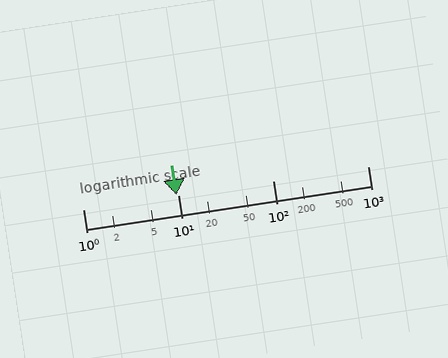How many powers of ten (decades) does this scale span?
The scale spans 3 decades, from 1 to 1000.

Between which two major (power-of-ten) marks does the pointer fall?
The pointer is between 1 and 10.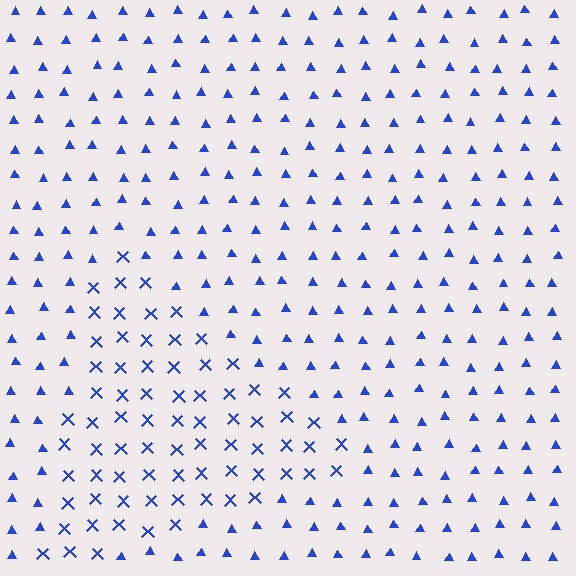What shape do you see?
I see a triangle.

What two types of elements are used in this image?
The image uses X marks inside the triangle region and triangles outside it.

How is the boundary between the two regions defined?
The boundary is defined by a change in element shape: X marks inside vs. triangles outside. All elements share the same color and spacing.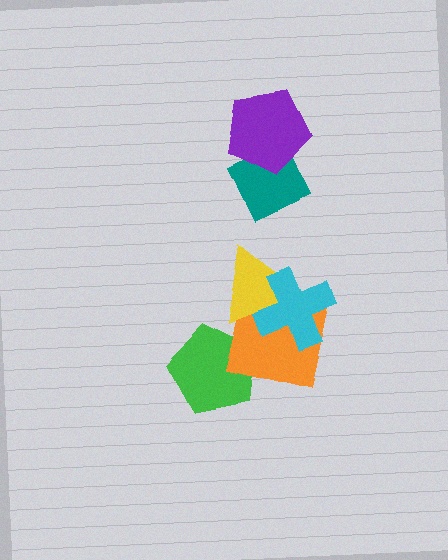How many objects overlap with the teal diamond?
1 object overlaps with the teal diamond.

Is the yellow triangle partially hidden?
Yes, it is partially covered by another shape.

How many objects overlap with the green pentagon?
1 object overlaps with the green pentagon.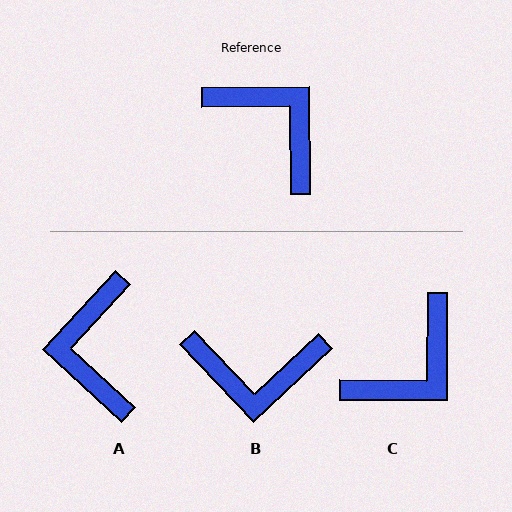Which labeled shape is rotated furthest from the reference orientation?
B, about 137 degrees away.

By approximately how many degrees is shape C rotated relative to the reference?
Approximately 91 degrees clockwise.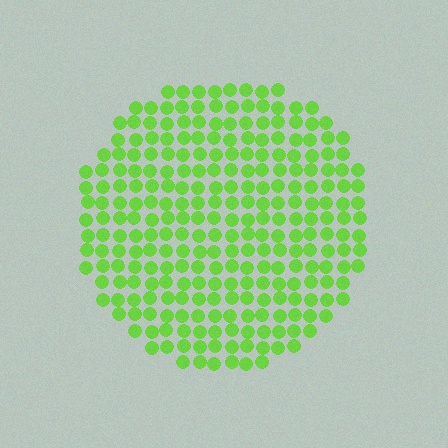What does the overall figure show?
The overall figure shows a circle.